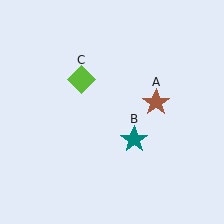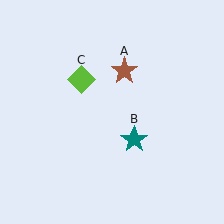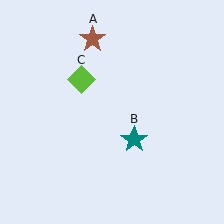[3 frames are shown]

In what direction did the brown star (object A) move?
The brown star (object A) moved up and to the left.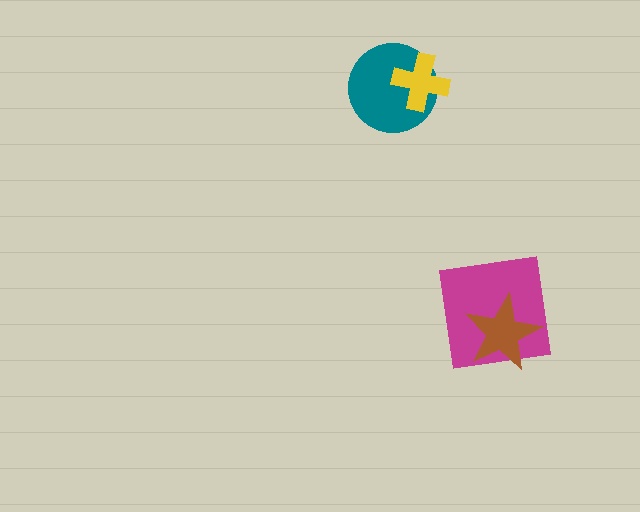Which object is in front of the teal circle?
The yellow cross is in front of the teal circle.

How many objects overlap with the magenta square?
1 object overlaps with the magenta square.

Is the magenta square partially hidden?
Yes, it is partially covered by another shape.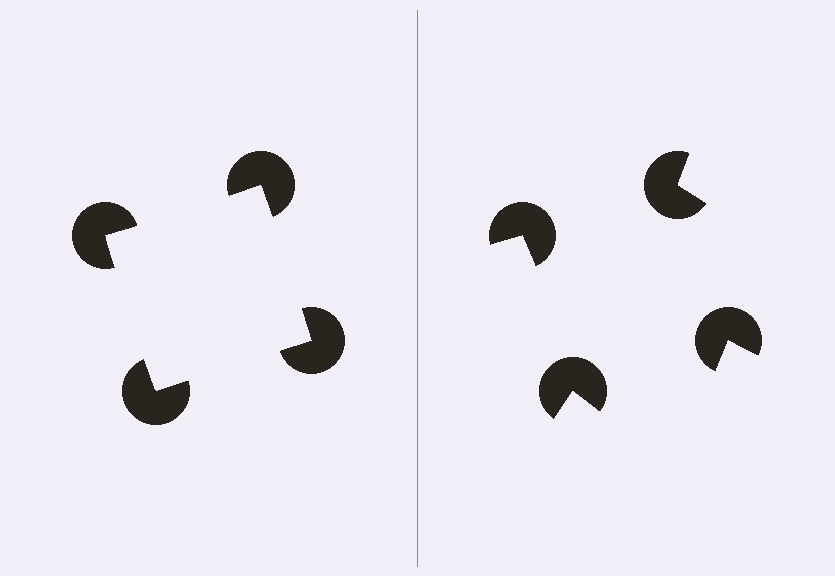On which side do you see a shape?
An illusory square appears on the left side. On the right side the wedge cuts are rotated, so no coherent shape forms.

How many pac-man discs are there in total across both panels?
8 — 4 on each side.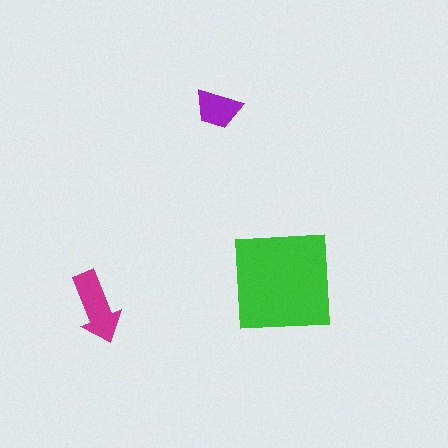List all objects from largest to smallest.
The green square, the magenta arrow, the purple trapezoid.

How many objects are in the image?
There are 3 objects in the image.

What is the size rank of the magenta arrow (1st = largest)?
2nd.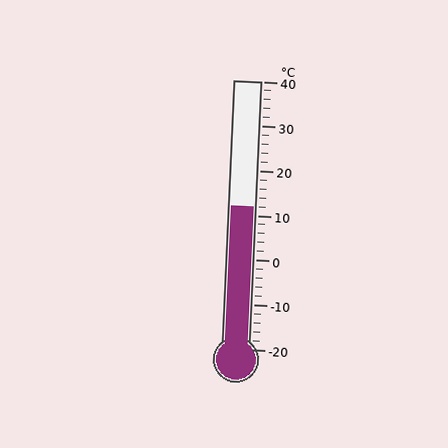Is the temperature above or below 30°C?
The temperature is below 30°C.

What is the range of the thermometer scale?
The thermometer scale ranges from -20°C to 40°C.